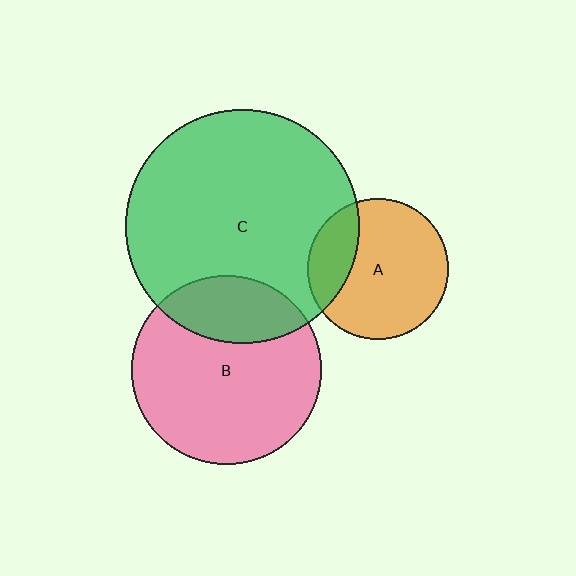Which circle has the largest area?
Circle C (green).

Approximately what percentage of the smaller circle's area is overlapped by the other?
Approximately 25%.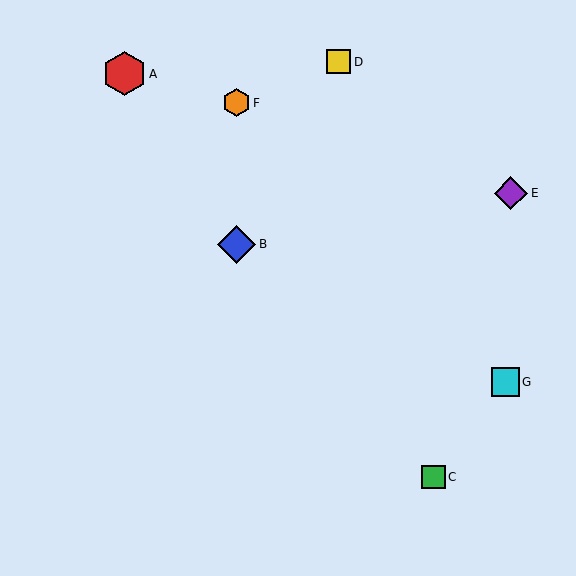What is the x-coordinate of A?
Object A is at x≈124.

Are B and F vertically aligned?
Yes, both are at x≈237.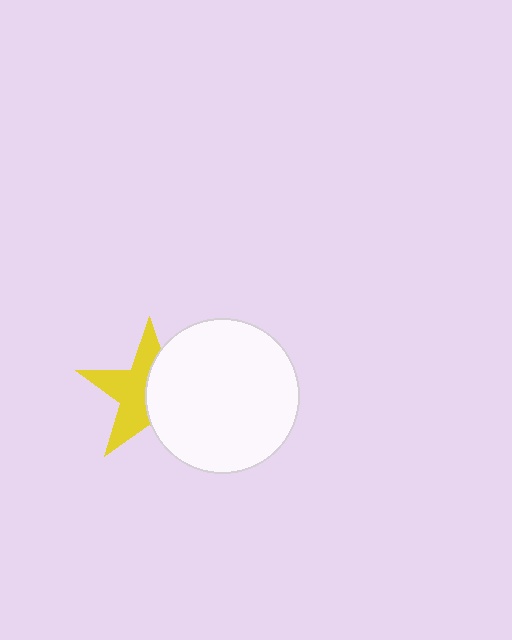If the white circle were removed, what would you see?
You would see the complete yellow star.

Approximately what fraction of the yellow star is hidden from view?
Roughly 48% of the yellow star is hidden behind the white circle.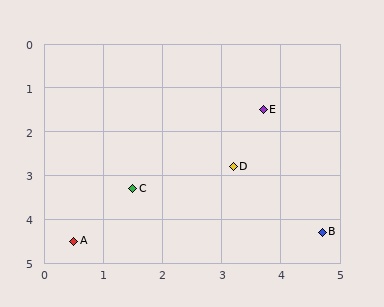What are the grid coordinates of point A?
Point A is at approximately (0.5, 4.5).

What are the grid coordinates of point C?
Point C is at approximately (1.5, 3.3).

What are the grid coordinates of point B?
Point B is at approximately (4.7, 4.3).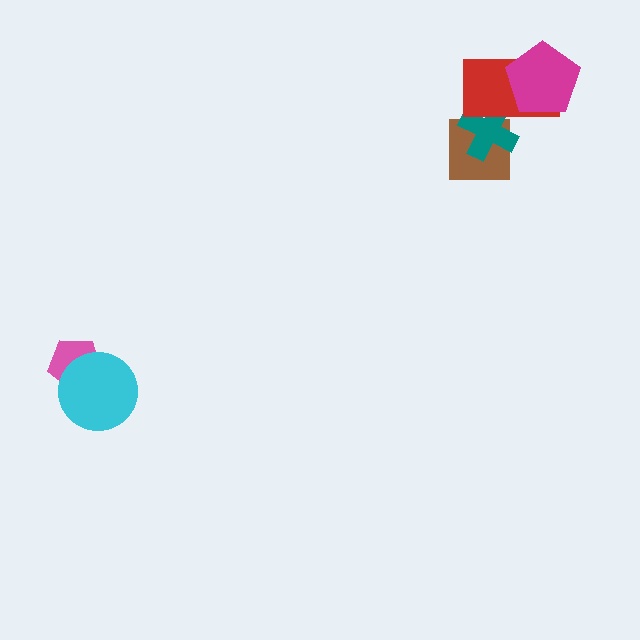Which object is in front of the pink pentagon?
The cyan circle is in front of the pink pentagon.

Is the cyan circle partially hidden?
No, no other shape covers it.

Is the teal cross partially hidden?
Yes, it is partially covered by another shape.